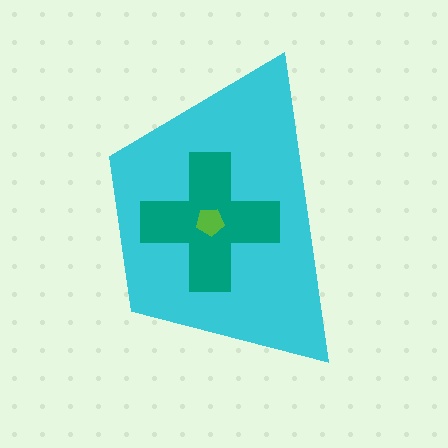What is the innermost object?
The lime pentagon.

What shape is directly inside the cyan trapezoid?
The teal cross.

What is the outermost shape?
The cyan trapezoid.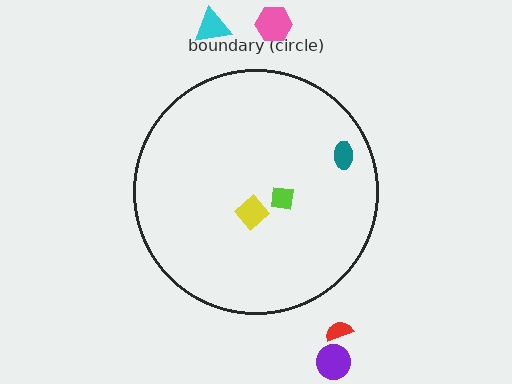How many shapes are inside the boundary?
3 inside, 4 outside.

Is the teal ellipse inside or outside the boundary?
Inside.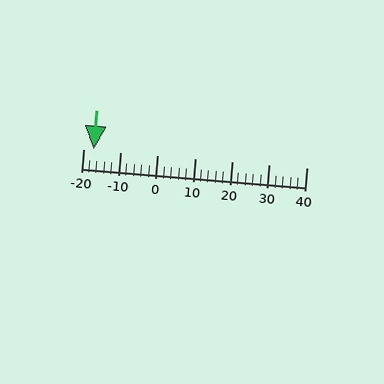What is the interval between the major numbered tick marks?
The major tick marks are spaced 10 units apart.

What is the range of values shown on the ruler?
The ruler shows values from -20 to 40.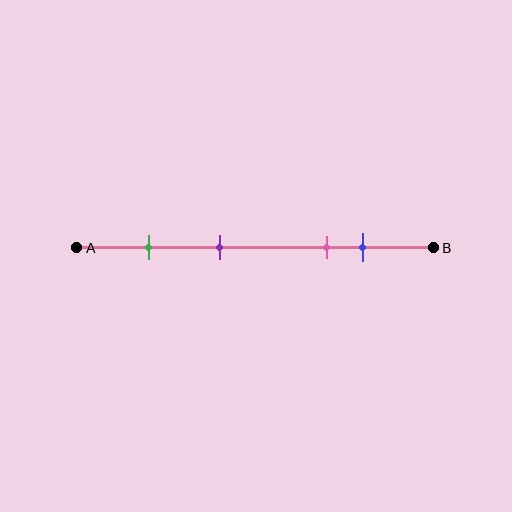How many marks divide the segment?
There are 4 marks dividing the segment.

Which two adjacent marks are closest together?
The pink and blue marks are the closest adjacent pair.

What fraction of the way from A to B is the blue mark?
The blue mark is approximately 80% (0.8) of the way from A to B.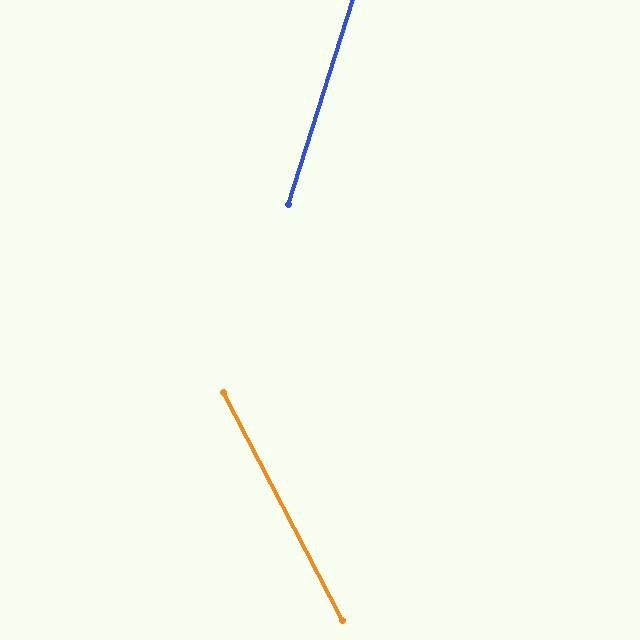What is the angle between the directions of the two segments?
Approximately 45 degrees.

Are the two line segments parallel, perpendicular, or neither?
Neither parallel nor perpendicular — they differ by about 45°.